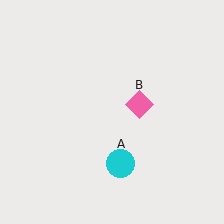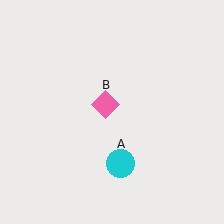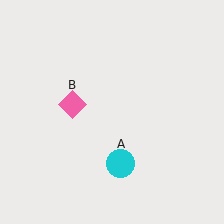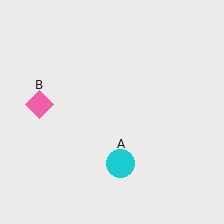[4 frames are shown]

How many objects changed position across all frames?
1 object changed position: pink diamond (object B).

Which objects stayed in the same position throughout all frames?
Cyan circle (object A) remained stationary.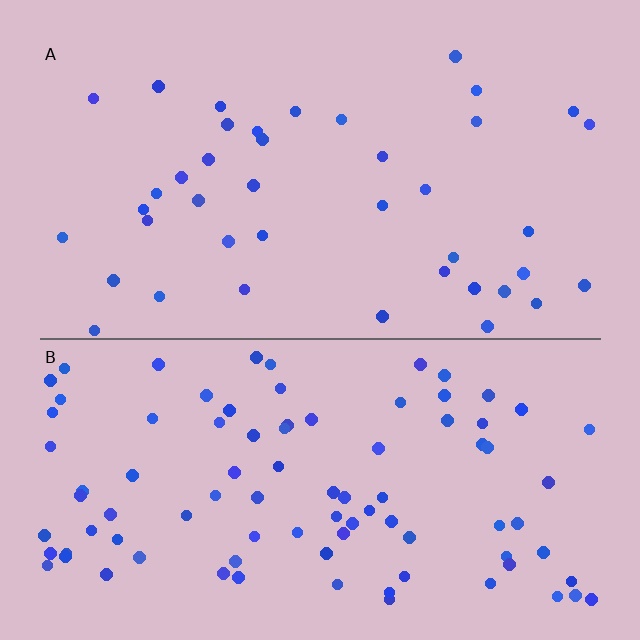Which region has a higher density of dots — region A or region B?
B (the bottom).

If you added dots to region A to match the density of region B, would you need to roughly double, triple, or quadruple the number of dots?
Approximately double.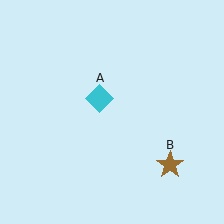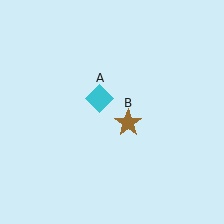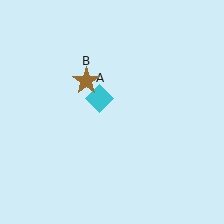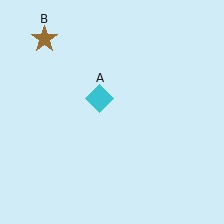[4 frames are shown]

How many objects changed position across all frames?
1 object changed position: brown star (object B).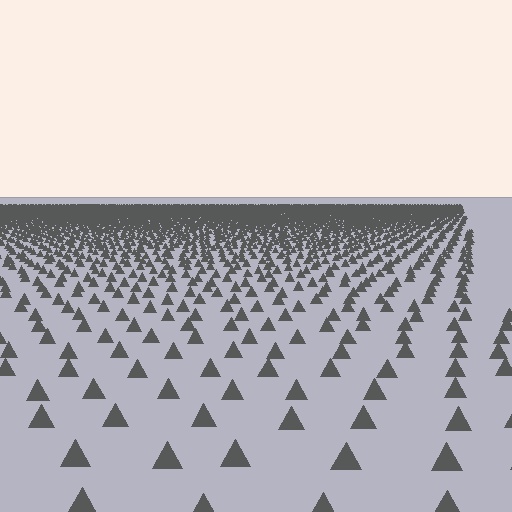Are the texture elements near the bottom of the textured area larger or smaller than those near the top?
Larger. Near the bottom, elements are closer to the viewer and appear at a bigger on-screen size.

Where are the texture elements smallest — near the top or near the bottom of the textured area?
Near the top.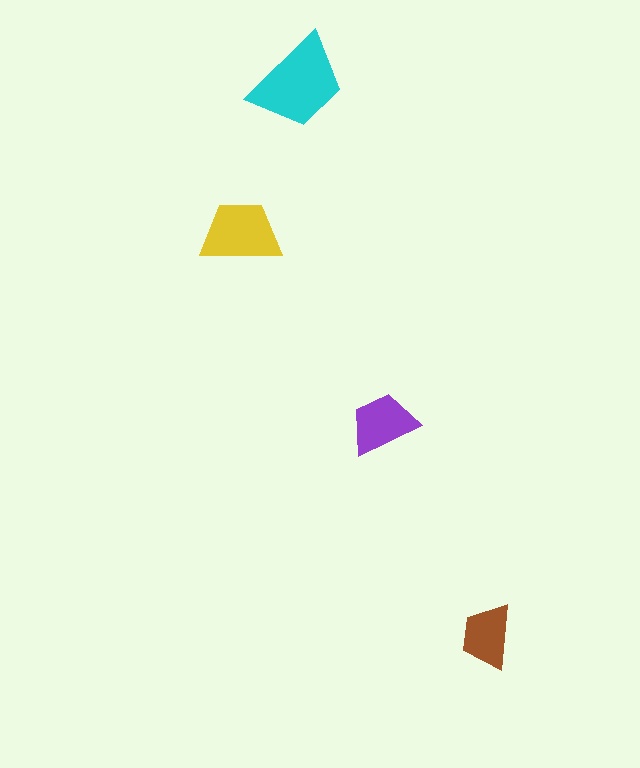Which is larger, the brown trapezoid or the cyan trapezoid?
The cyan one.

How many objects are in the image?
There are 4 objects in the image.